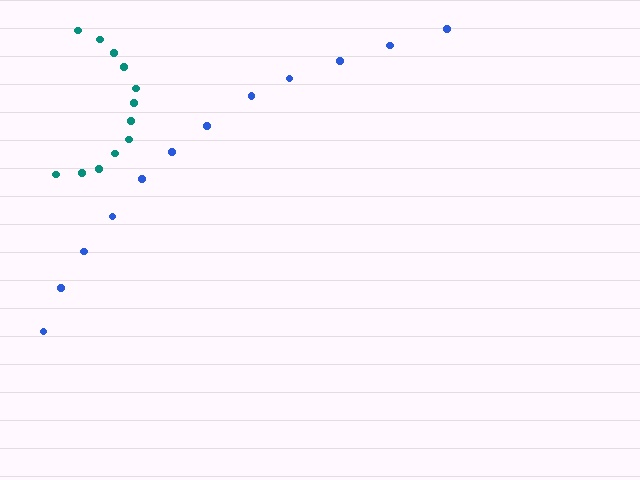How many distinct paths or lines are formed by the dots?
There are 2 distinct paths.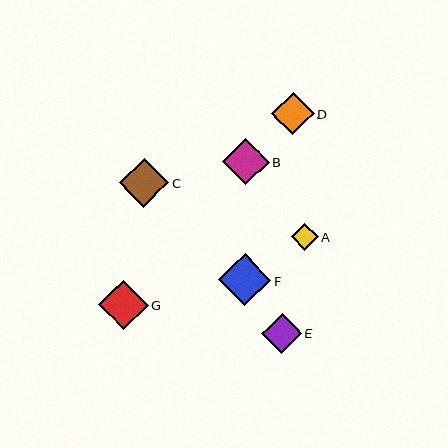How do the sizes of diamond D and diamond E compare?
Diamond D and diamond E are approximately the same size.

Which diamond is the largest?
Diamond F is the largest with a size of approximately 53 pixels.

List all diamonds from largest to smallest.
From largest to smallest: F, G, C, B, D, E, A.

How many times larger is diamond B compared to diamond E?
Diamond B is approximately 1.2 times the size of diamond E.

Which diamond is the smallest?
Diamond A is the smallest with a size of approximately 26 pixels.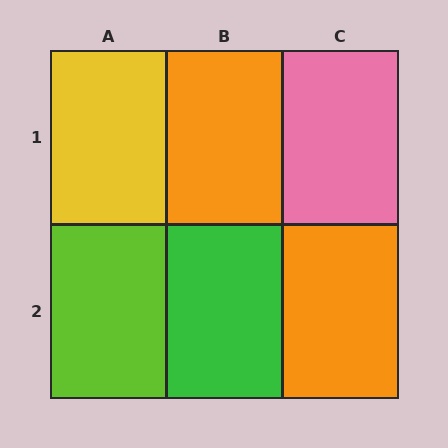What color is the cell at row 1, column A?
Yellow.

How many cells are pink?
1 cell is pink.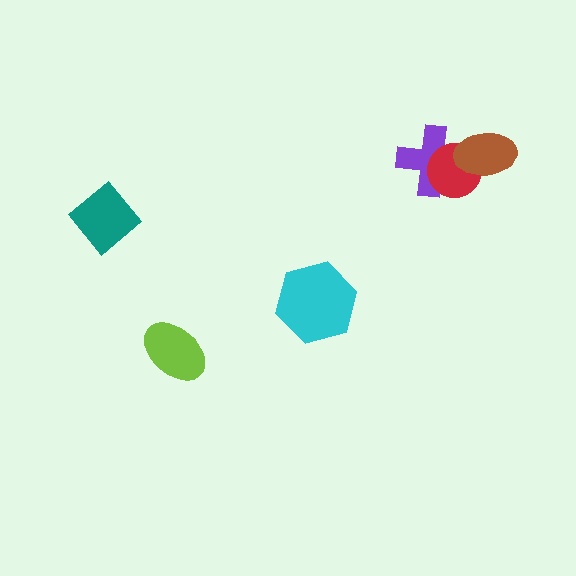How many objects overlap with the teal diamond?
0 objects overlap with the teal diamond.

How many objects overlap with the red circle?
2 objects overlap with the red circle.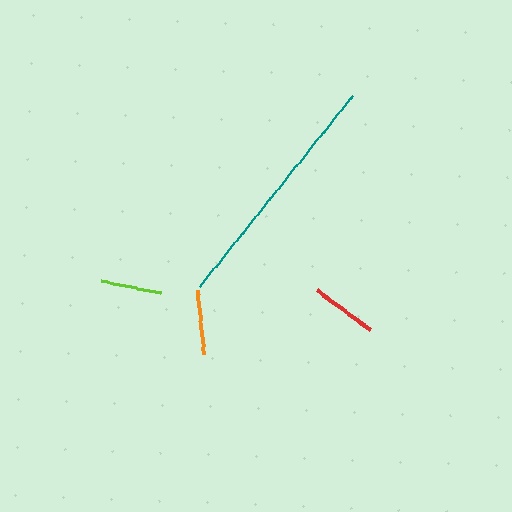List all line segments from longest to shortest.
From longest to shortest: teal, red, orange, lime.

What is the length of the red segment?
The red segment is approximately 67 pixels long.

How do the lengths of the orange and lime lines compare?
The orange and lime lines are approximately the same length.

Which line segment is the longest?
The teal line is the longest at approximately 244 pixels.